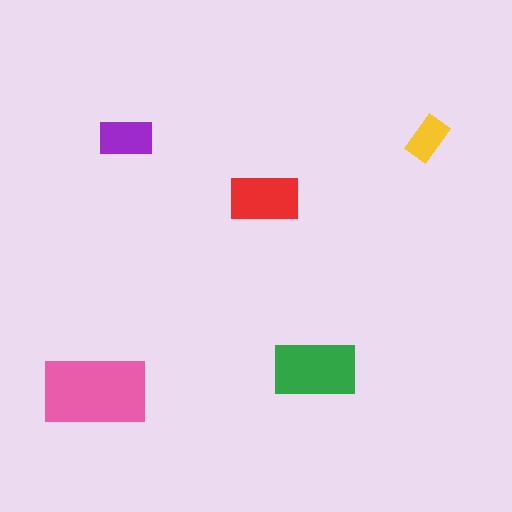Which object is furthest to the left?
The pink rectangle is leftmost.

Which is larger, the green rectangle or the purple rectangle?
The green one.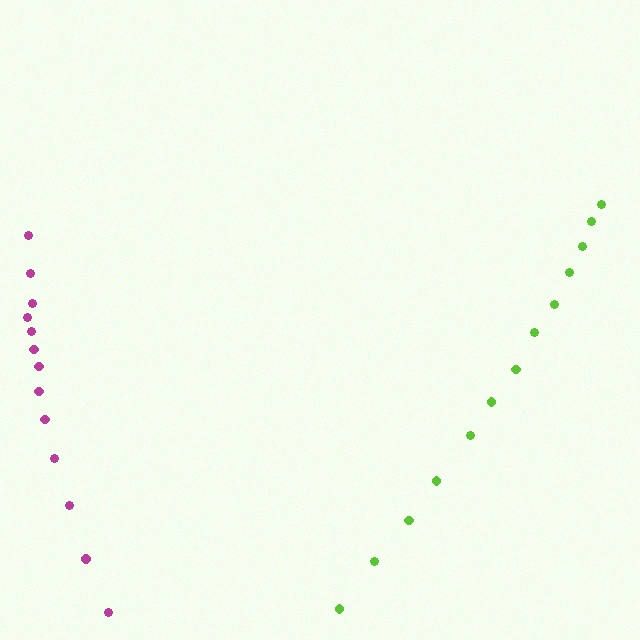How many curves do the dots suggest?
There are 2 distinct paths.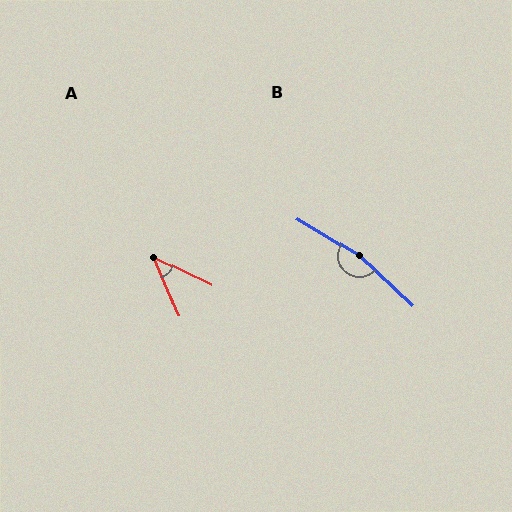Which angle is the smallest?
A, at approximately 41 degrees.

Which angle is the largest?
B, at approximately 167 degrees.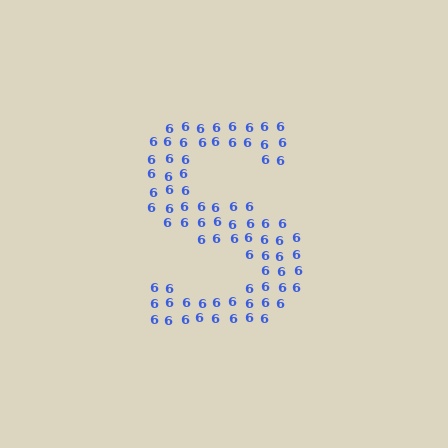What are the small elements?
The small elements are digit 6's.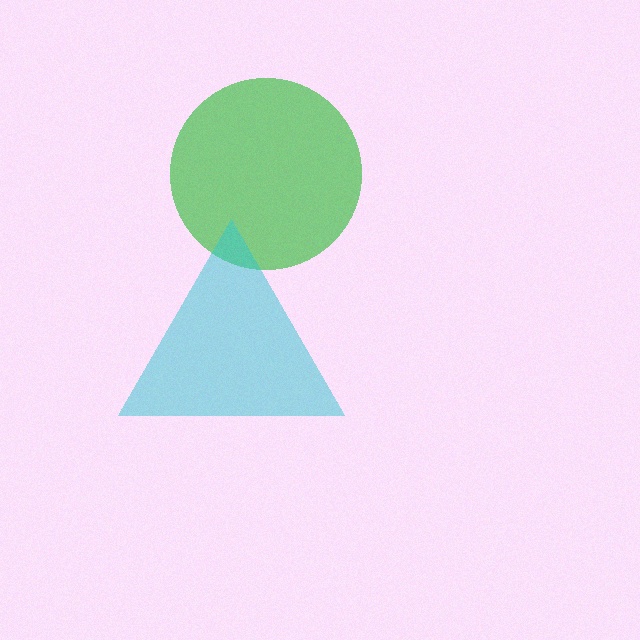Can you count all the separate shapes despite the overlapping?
Yes, there are 2 separate shapes.